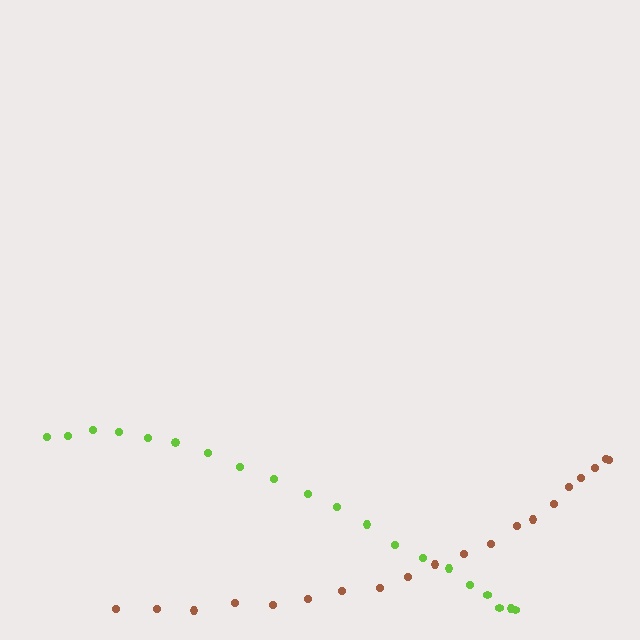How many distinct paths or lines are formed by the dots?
There are 2 distinct paths.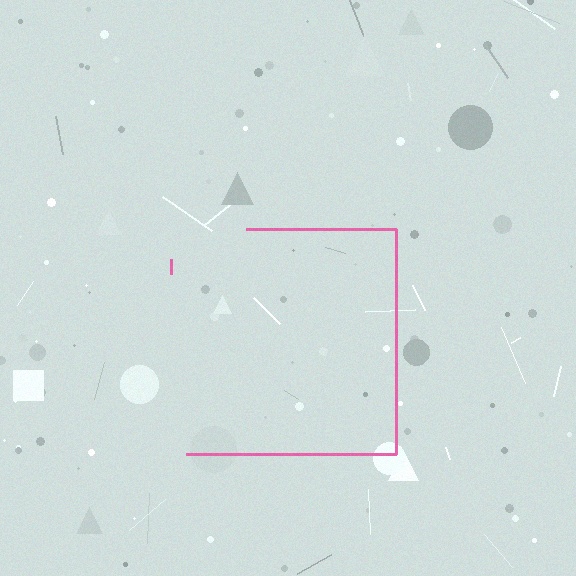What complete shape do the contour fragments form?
The contour fragments form a square.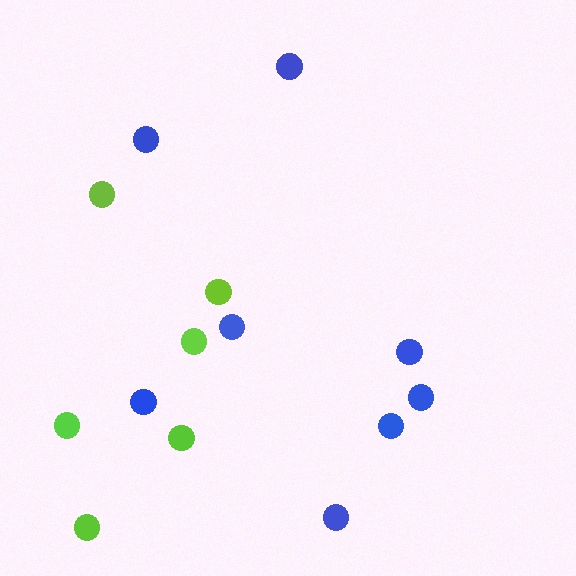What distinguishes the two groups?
There are 2 groups: one group of blue circles (8) and one group of lime circles (6).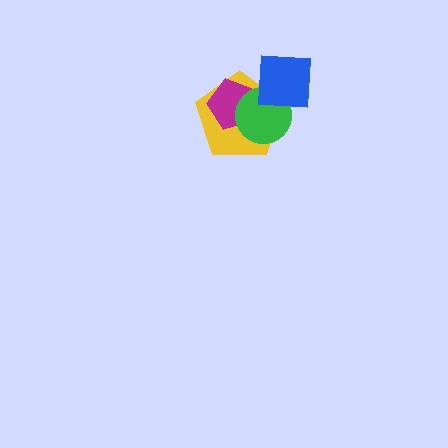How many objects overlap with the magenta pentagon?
2 objects overlap with the magenta pentagon.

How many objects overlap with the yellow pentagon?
3 objects overlap with the yellow pentagon.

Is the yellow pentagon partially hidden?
Yes, it is partially covered by another shape.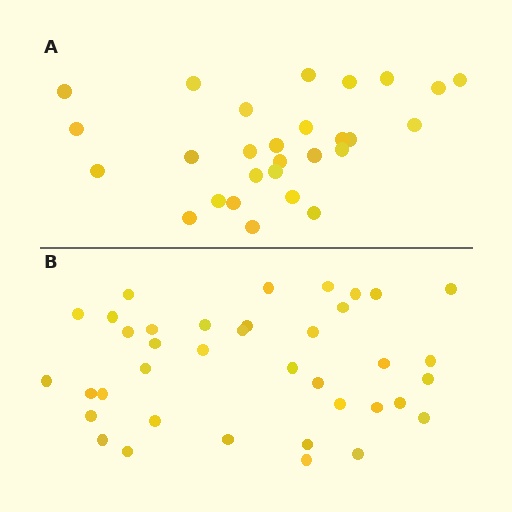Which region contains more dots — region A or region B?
Region B (the bottom region) has more dots.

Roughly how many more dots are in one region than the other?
Region B has roughly 10 or so more dots than region A.